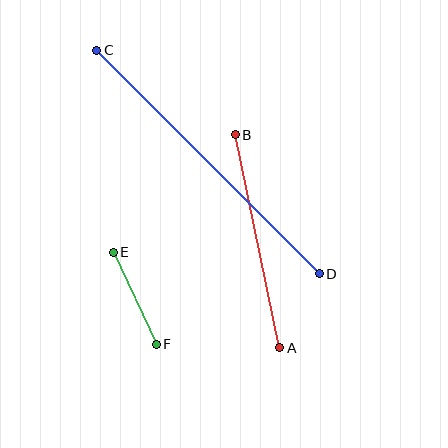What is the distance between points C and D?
The distance is approximately 315 pixels.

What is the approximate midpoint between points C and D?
The midpoint is at approximately (208, 162) pixels.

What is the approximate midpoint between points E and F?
The midpoint is at approximately (135, 298) pixels.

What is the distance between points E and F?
The distance is approximately 101 pixels.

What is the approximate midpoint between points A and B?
The midpoint is at approximately (257, 241) pixels.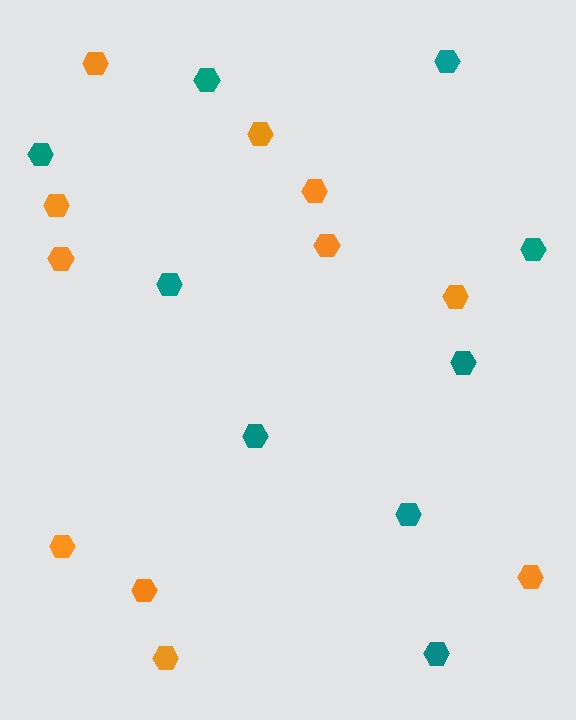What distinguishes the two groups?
There are 2 groups: one group of teal hexagons (9) and one group of orange hexagons (11).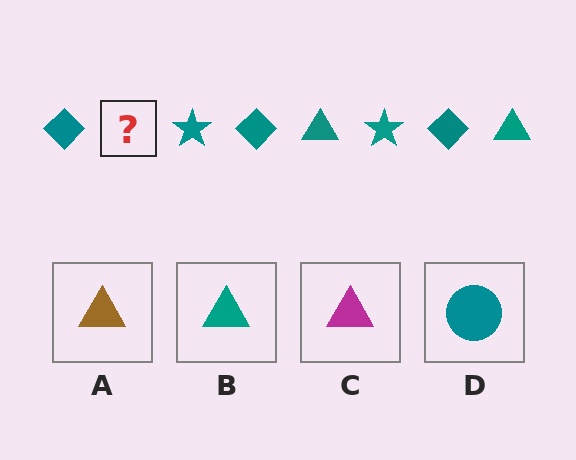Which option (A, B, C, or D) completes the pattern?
B.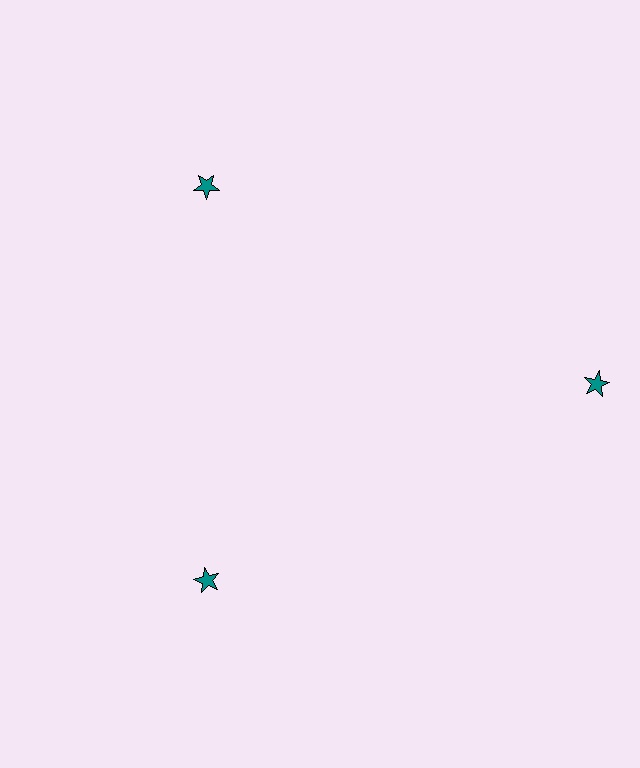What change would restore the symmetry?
The symmetry would be restored by moving it inward, back onto the ring so that all 3 stars sit at equal angles and equal distance from the center.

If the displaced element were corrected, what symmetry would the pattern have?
It would have 3-fold rotational symmetry — the pattern would map onto itself every 120 degrees.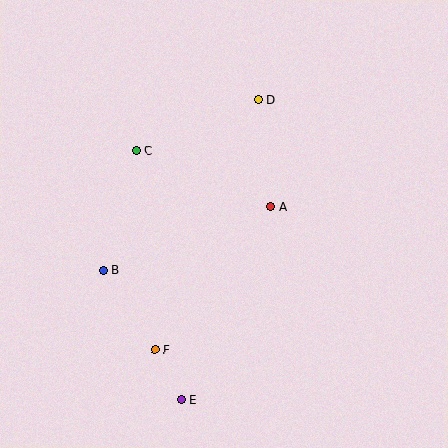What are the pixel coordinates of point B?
Point B is at (103, 270).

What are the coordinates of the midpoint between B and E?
The midpoint between B and E is at (142, 335).